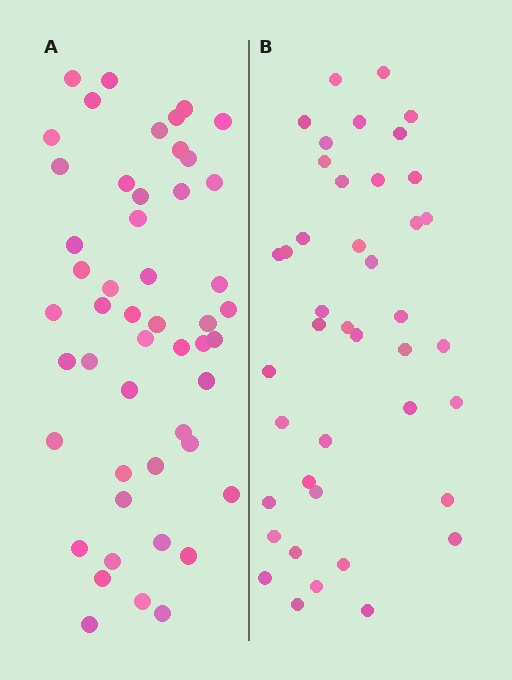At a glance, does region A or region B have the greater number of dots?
Region A (the left region) has more dots.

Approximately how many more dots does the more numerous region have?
Region A has roughly 8 or so more dots than region B.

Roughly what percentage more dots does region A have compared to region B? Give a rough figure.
About 20% more.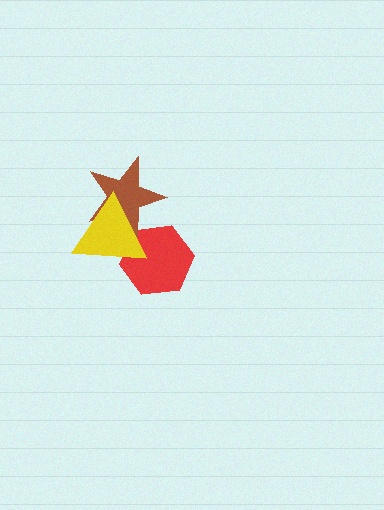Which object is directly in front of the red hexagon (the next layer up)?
The brown star is directly in front of the red hexagon.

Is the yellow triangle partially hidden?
No, no other shape covers it.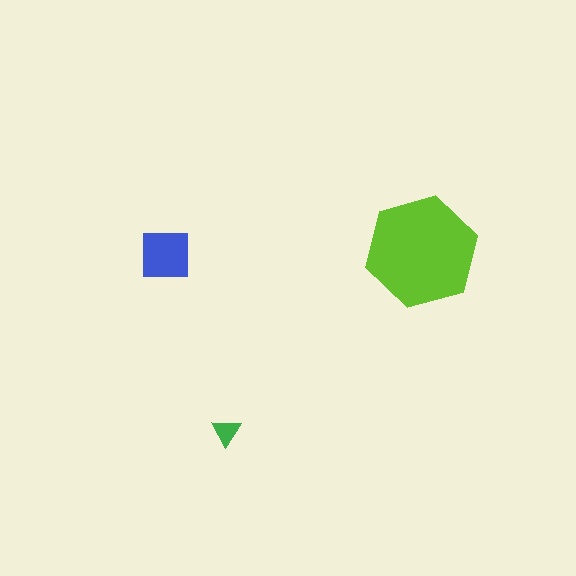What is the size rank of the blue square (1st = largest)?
2nd.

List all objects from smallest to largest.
The green triangle, the blue square, the lime hexagon.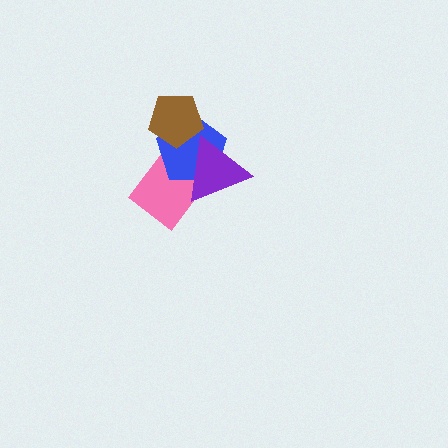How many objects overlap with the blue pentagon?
3 objects overlap with the blue pentagon.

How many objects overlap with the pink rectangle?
3 objects overlap with the pink rectangle.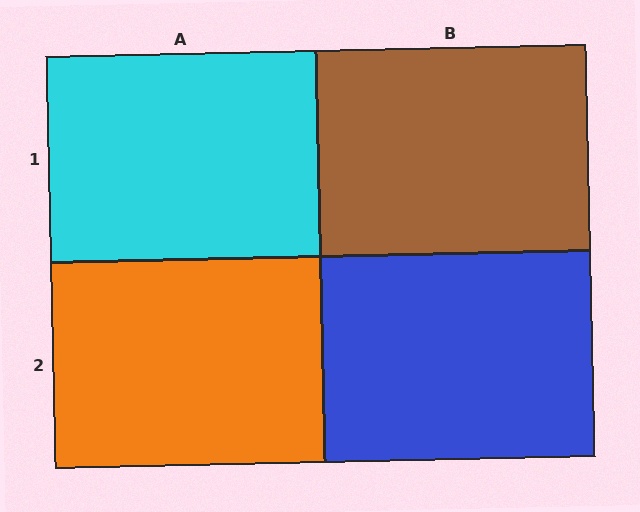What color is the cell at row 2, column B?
Blue.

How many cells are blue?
1 cell is blue.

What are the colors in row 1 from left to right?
Cyan, brown.